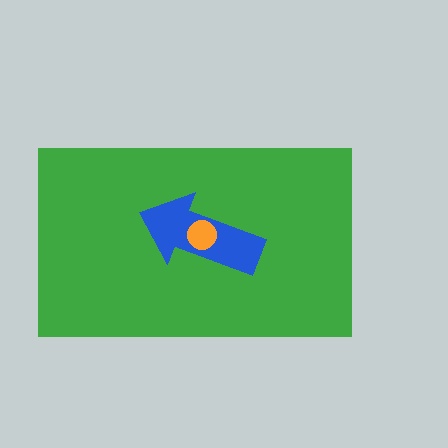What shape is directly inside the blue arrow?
The orange circle.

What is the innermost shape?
The orange circle.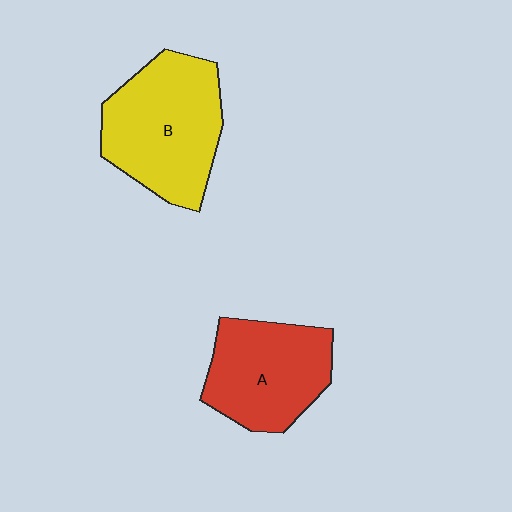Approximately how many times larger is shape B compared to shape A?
Approximately 1.2 times.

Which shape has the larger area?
Shape B (yellow).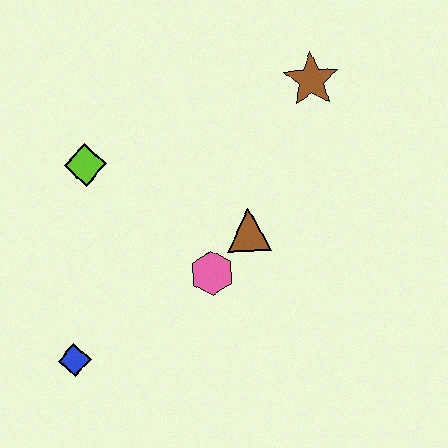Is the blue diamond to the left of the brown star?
Yes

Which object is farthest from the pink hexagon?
The brown star is farthest from the pink hexagon.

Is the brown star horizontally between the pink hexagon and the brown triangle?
No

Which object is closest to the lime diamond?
The pink hexagon is closest to the lime diamond.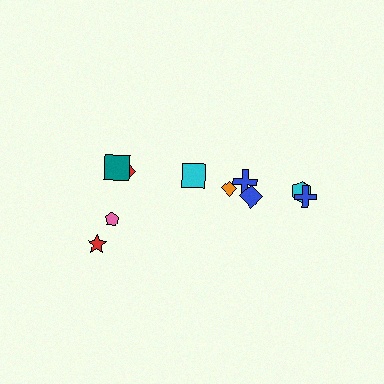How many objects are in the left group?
There are 4 objects.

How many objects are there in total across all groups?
There are 10 objects.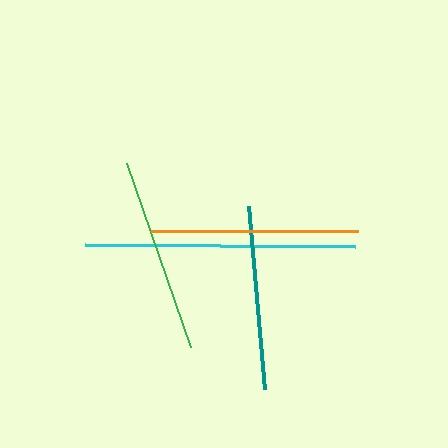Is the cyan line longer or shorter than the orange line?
The cyan line is longer than the orange line.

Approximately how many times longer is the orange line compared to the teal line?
The orange line is approximately 1.1 times the length of the teal line.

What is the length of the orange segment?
The orange segment is approximately 207 pixels long.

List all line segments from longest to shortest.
From longest to shortest: cyan, orange, green, teal.